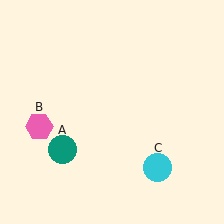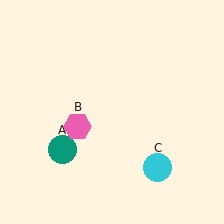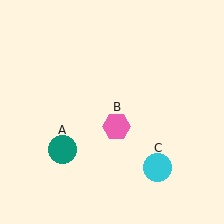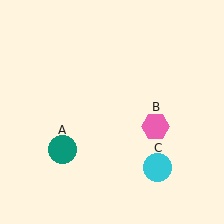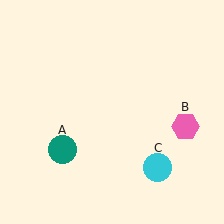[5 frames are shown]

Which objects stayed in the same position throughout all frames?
Teal circle (object A) and cyan circle (object C) remained stationary.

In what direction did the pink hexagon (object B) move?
The pink hexagon (object B) moved right.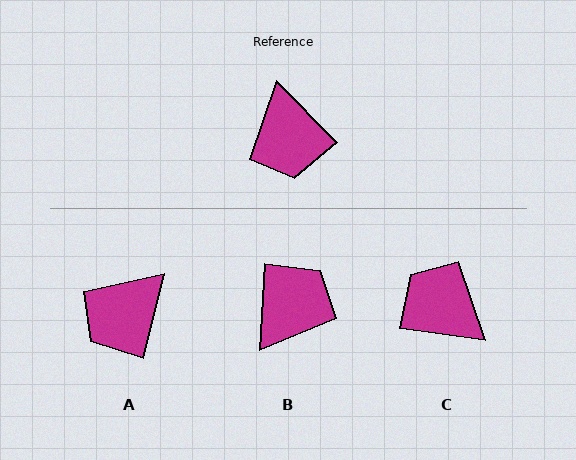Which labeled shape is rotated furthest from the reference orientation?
C, about 142 degrees away.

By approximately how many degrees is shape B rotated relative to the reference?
Approximately 132 degrees counter-clockwise.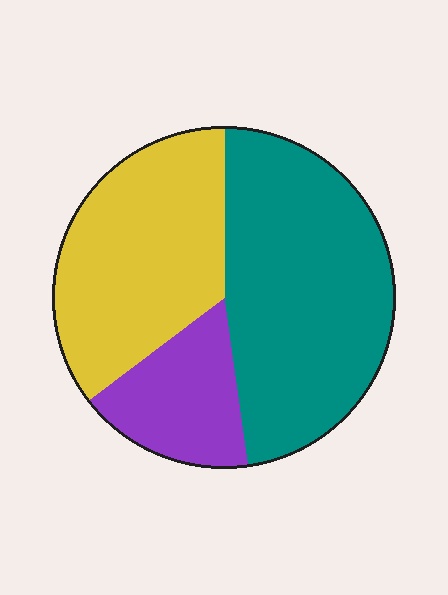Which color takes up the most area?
Teal, at roughly 50%.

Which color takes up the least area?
Purple, at roughly 15%.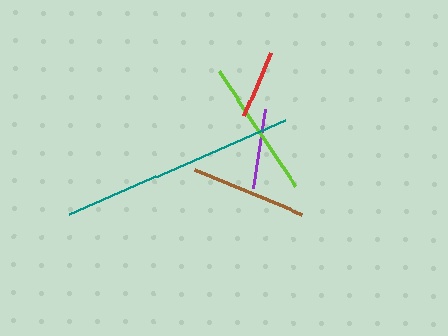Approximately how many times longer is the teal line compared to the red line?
The teal line is approximately 3.4 times the length of the red line.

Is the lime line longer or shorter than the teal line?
The teal line is longer than the lime line.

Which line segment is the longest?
The teal line is the longest at approximately 235 pixels.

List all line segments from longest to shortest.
From longest to shortest: teal, lime, brown, purple, red.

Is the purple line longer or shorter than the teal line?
The teal line is longer than the purple line.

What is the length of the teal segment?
The teal segment is approximately 235 pixels long.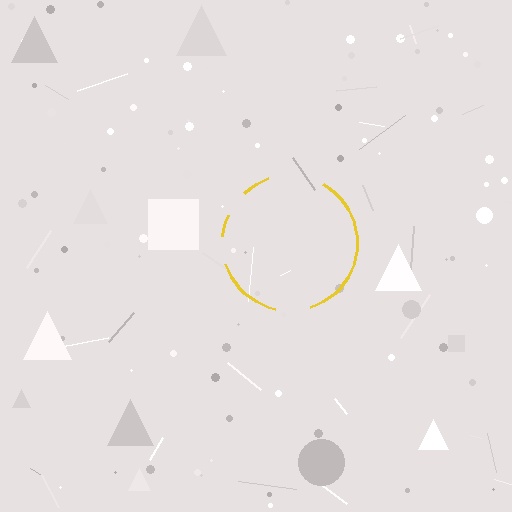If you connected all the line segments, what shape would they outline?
They would outline a circle.